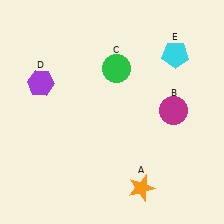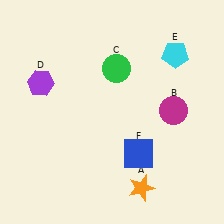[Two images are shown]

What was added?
A blue square (F) was added in Image 2.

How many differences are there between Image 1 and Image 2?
There is 1 difference between the two images.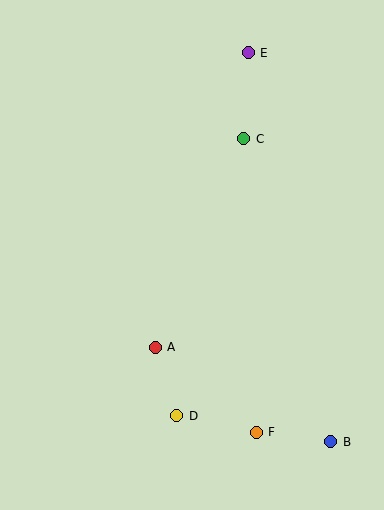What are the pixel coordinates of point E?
Point E is at (248, 53).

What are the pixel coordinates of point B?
Point B is at (331, 442).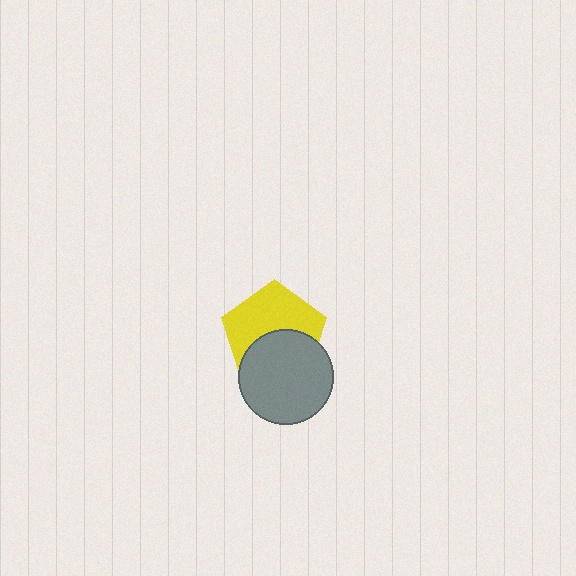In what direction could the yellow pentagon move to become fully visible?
The yellow pentagon could move up. That would shift it out from behind the gray circle entirely.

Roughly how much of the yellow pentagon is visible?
About half of it is visible (roughly 56%).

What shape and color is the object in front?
The object in front is a gray circle.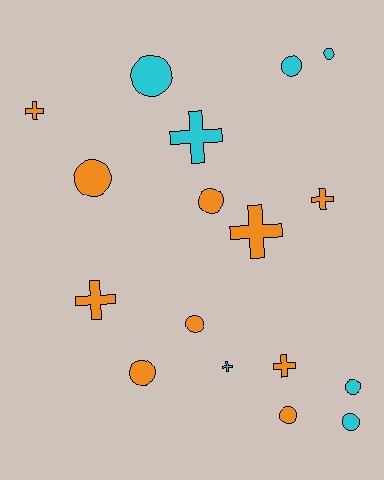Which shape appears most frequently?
Circle, with 10 objects.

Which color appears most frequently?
Orange, with 10 objects.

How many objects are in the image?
There are 17 objects.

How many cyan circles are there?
There are 5 cyan circles.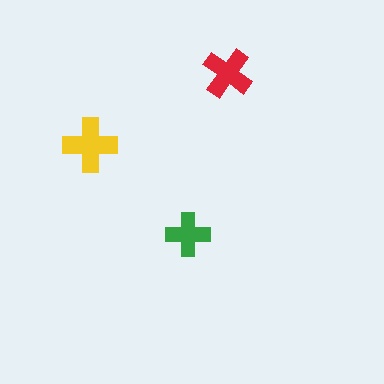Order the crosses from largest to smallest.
the yellow one, the red one, the green one.